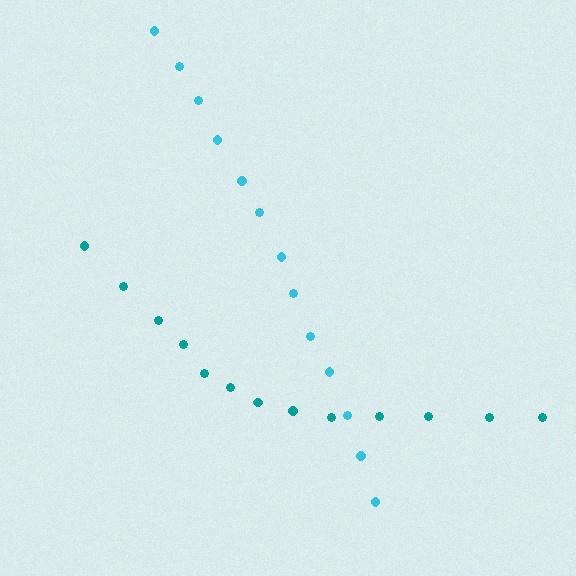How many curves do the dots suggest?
There are 2 distinct paths.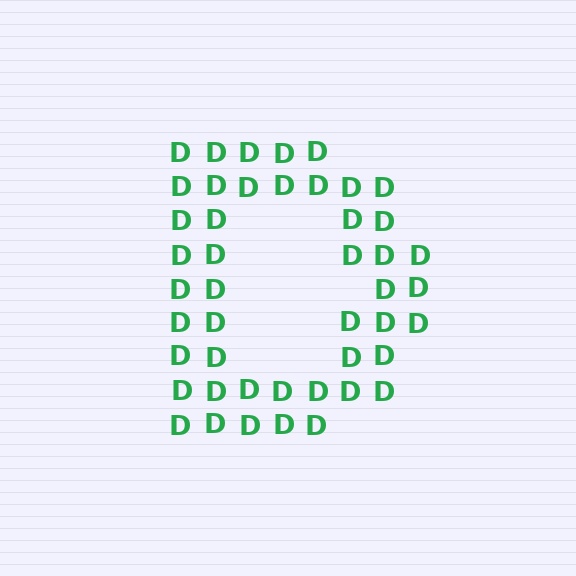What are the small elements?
The small elements are letter D's.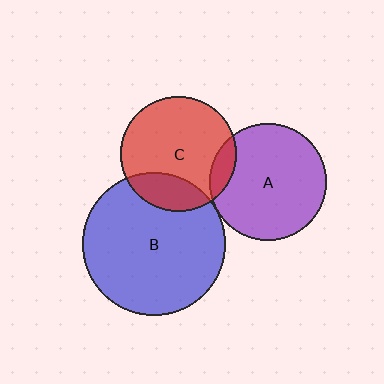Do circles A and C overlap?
Yes.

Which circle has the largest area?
Circle B (blue).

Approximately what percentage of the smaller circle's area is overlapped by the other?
Approximately 10%.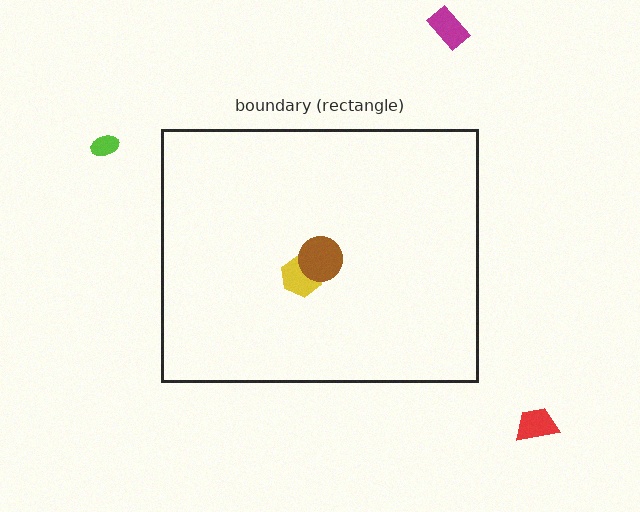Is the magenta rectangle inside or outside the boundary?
Outside.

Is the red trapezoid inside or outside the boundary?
Outside.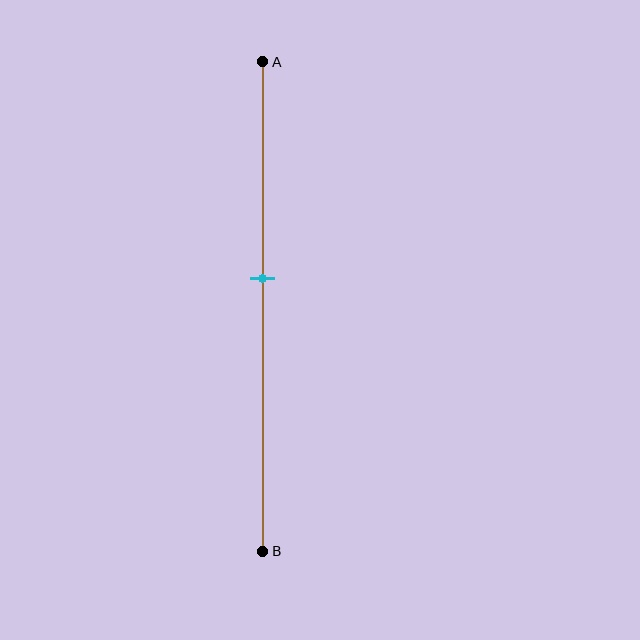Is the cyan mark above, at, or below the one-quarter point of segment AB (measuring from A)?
The cyan mark is below the one-quarter point of segment AB.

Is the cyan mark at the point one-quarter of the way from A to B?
No, the mark is at about 45% from A, not at the 25% one-quarter point.